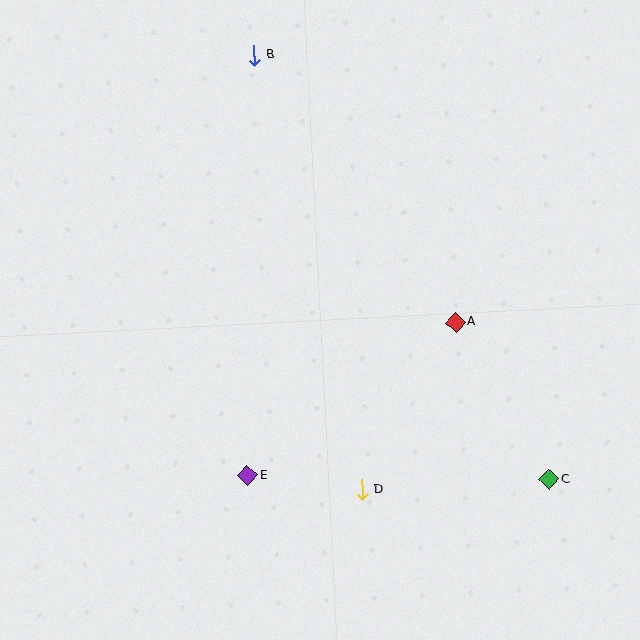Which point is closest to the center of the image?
Point A at (456, 322) is closest to the center.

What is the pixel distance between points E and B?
The distance between E and B is 420 pixels.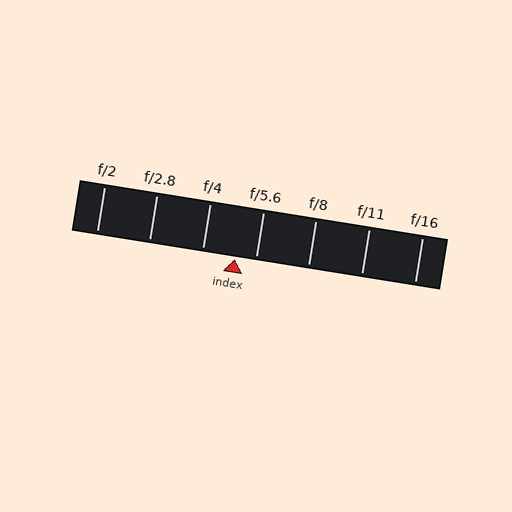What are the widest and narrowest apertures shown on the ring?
The widest aperture shown is f/2 and the narrowest is f/16.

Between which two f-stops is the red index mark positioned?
The index mark is between f/4 and f/5.6.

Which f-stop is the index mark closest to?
The index mark is closest to f/5.6.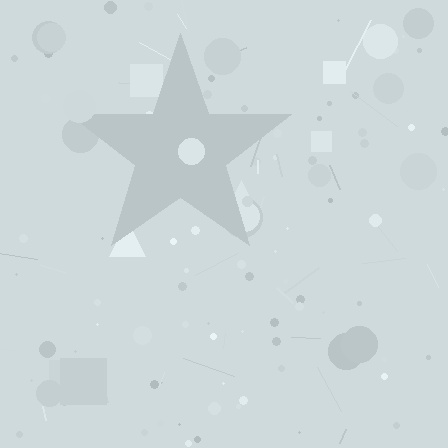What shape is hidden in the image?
A star is hidden in the image.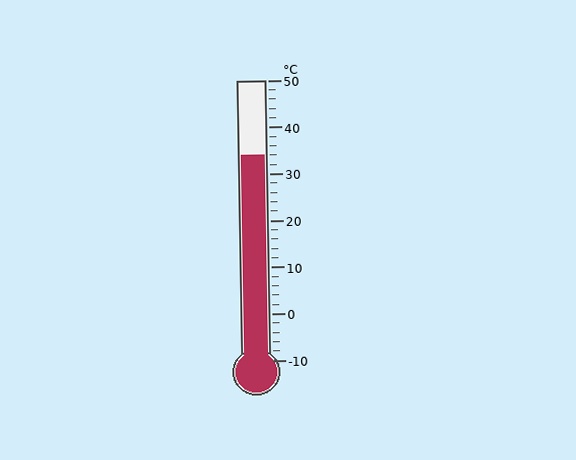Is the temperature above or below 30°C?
The temperature is above 30°C.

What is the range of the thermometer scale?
The thermometer scale ranges from -10°C to 50°C.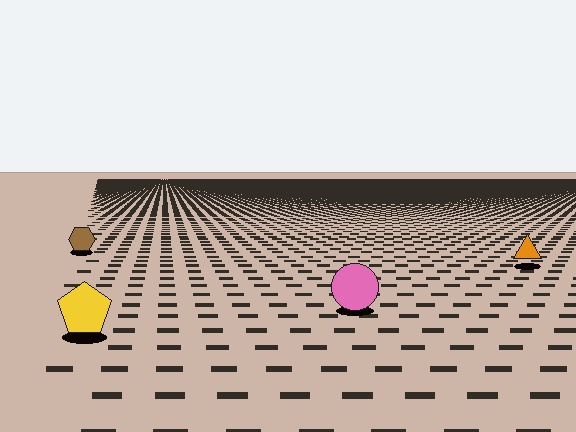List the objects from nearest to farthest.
From nearest to farthest: the yellow pentagon, the pink circle, the orange triangle, the brown hexagon.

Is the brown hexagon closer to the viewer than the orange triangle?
No. The orange triangle is closer — you can tell from the texture gradient: the ground texture is coarser near it.